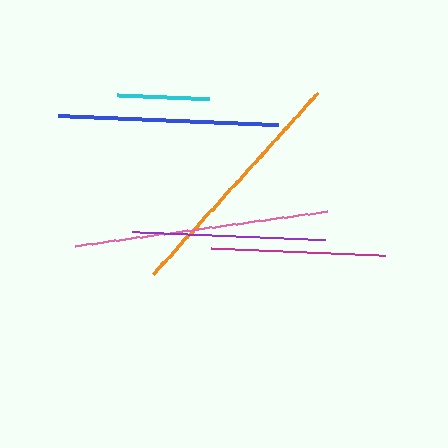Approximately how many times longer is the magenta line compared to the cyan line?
The magenta line is approximately 1.9 times the length of the cyan line.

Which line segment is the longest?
The pink line is the longest at approximately 254 pixels.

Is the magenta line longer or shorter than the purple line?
The purple line is longer than the magenta line.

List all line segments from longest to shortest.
From longest to shortest: pink, orange, blue, purple, magenta, cyan.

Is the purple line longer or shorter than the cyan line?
The purple line is longer than the cyan line.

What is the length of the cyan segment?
The cyan segment is approximately 92 pixels long.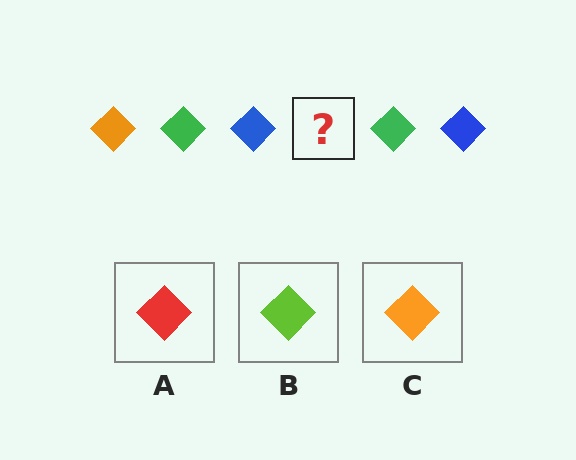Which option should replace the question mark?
Option C.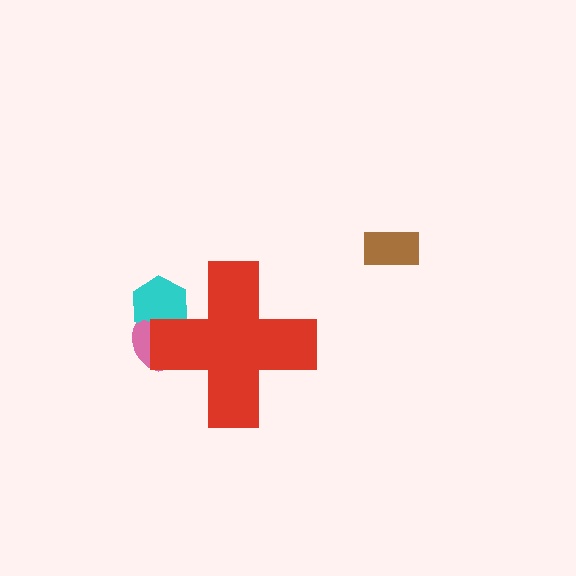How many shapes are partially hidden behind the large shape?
2 shapes are partially hidden.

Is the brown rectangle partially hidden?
No, the brown rectangle is fully visible.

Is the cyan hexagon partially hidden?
Yes, the cyan hexagon is partially hidden behind the red cross.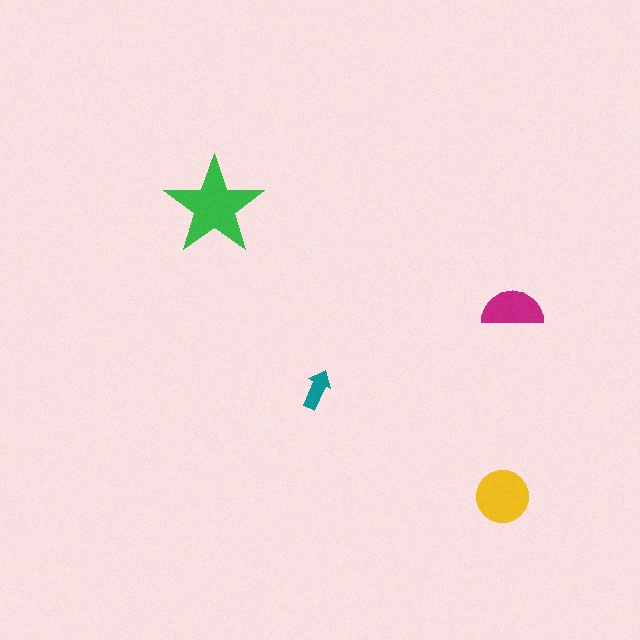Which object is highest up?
The green star is topmost.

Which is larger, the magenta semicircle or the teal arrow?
The magenta semicircle.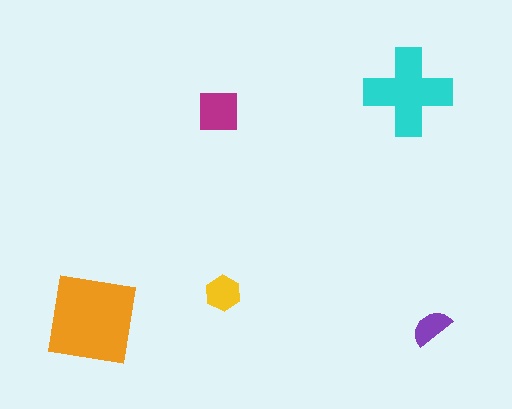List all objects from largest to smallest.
The orange square, the cyan cross, the magenta square, the yellow hexagon, the purple semicircle.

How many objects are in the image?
There are 5 objects in the image.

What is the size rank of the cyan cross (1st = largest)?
2nd.